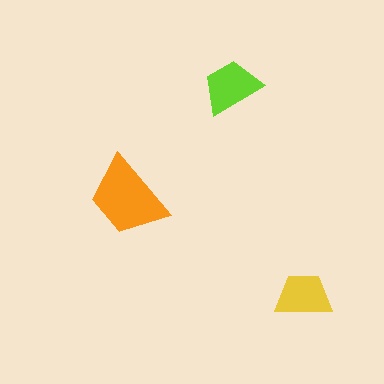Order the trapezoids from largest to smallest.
the orange one, the lime one, the yellow one.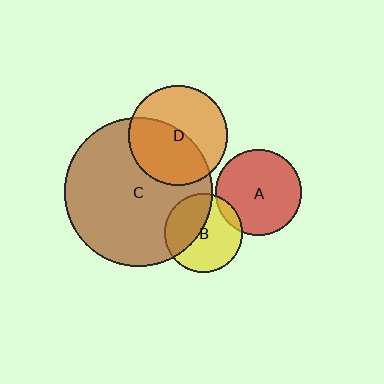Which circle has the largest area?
Circle C (brown).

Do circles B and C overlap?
Yes.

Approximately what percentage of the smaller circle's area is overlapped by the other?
Approximately 40%.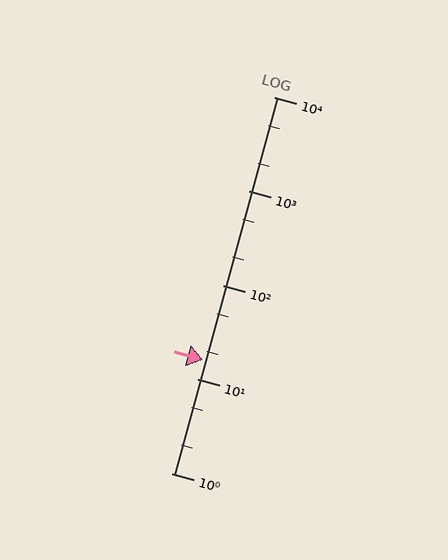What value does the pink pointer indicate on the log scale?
The pointer indicates approximately 16.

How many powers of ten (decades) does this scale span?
The scale spans 4 decades, from 1 to 10000.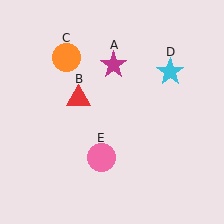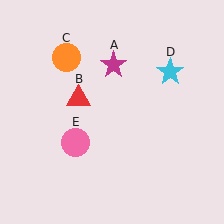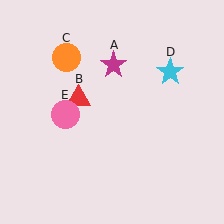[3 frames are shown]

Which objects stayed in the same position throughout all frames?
Magenta star (object A) and red triangle (object B) and orange circle (object C) and cyan star (object D) remained stationary.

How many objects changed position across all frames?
1 object changed position: pink circle (object E).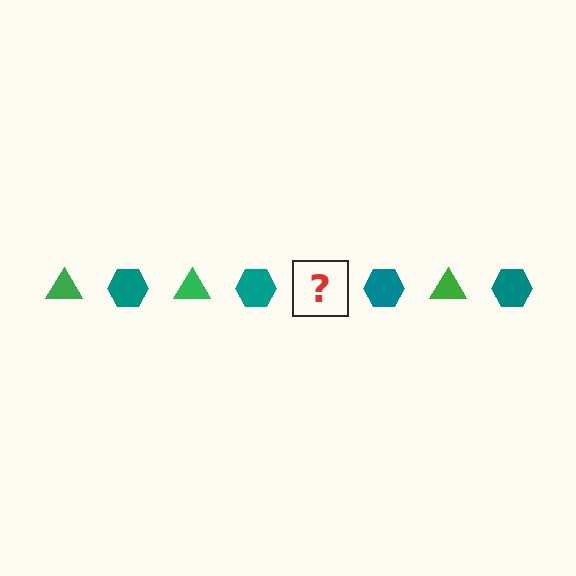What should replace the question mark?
The question mark should be replaced with a green triangle.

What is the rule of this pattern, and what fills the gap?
The rule is that the pattern alternates between green triangle and teal hexagon. The gap should be filled with a green triangle.